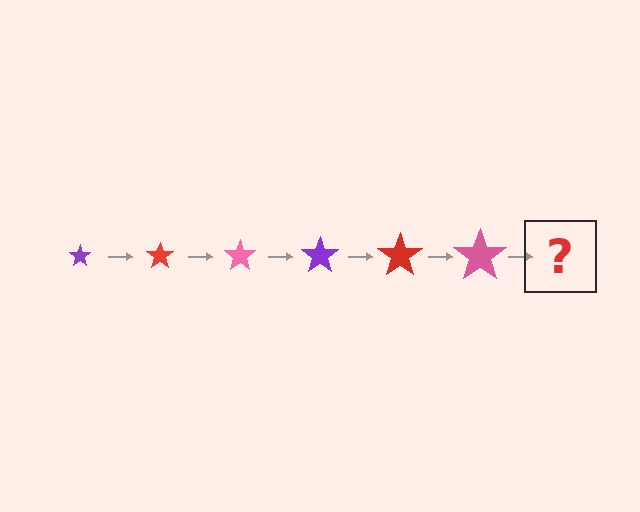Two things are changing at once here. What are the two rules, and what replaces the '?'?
The two rules are that the star grows larger each step and the color cycles through purple, red, and pink. The '?' should be a purple star, larger than the previous one.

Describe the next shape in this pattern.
It should be a purple star, larger than the previous one.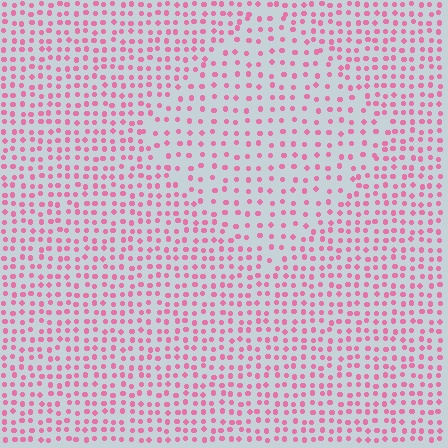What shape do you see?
I see a diamond.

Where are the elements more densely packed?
The elements are more densely packed outside the diamond boundary.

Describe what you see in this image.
The image contains small pink elements arranged at two different densities. A diamond-shaped region is visible where the elements are less densely packed than the surrounding area.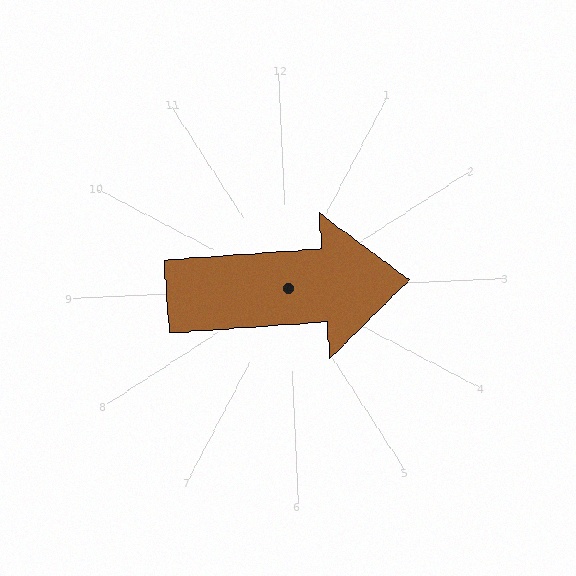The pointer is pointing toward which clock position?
Roughly 3 o'clock.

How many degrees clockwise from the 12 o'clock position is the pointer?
Approximately 89 degrees.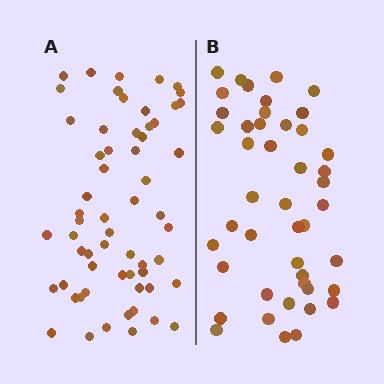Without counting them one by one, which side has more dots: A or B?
Region A (the left region) has more dots.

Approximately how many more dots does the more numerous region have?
Region A has approximately 15 more dots than region B.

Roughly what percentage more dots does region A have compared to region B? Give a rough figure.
About 35% more.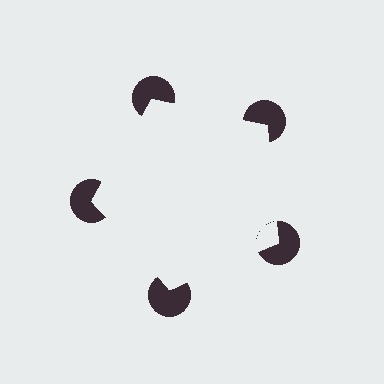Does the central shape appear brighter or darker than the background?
It typically appears slightly brighter than the background, even though no actual brightness change is drawn.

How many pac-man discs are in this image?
There are 5 — one at each vertex of the illusory pentagon.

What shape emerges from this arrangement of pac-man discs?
An illusory pentagon — its edges are inferred from the aligned wedge cuts in the pac-man discs, not physically drawn.